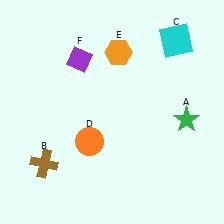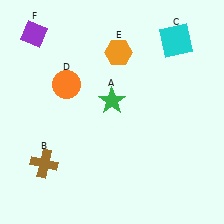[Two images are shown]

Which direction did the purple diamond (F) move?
The purple diamond (F) moved left.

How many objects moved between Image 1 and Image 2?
3 objects moved between the two images.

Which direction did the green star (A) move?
The green star (A) moved left.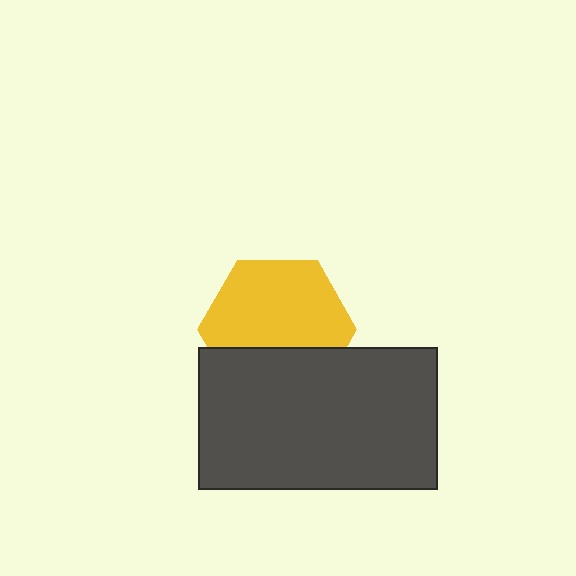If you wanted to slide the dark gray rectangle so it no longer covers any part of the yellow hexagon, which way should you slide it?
Slide it down — that is the most direct way to separate the two shapes.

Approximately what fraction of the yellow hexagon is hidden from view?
Roughly 34% of the yellow hexagon is hidden behind the dark gray rectangle.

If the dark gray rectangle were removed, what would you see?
You would see the complete yellow hexagon.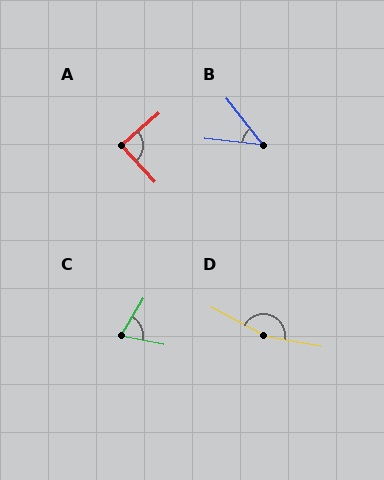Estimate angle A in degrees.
Approximately 88 degrees.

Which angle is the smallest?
B, at approximately 46 degrees.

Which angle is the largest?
D, at approximately 162 degrees.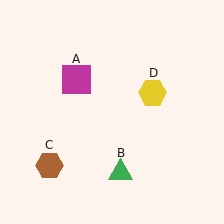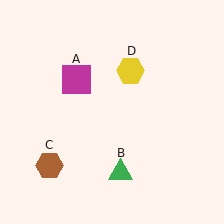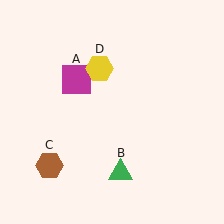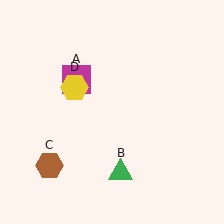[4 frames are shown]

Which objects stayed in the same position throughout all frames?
Magenta square (object A) and green triangle (object B) and brown hexagon (object C) remained stationary.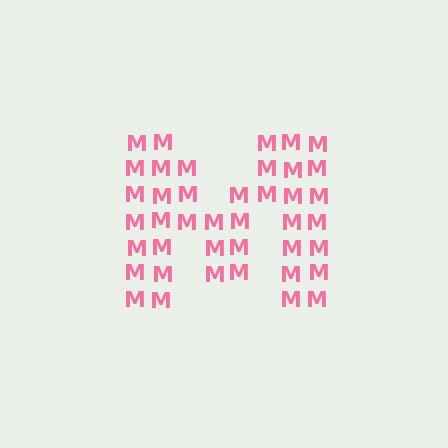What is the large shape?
The large shape is the letter M.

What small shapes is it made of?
It is made of small letter M's.